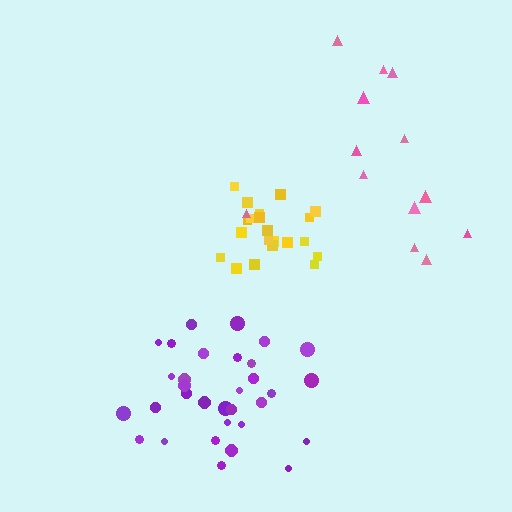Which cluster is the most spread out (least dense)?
Pink.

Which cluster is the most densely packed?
Yellow.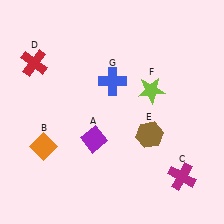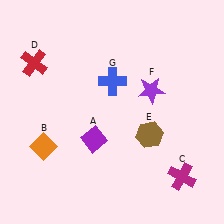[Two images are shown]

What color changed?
The star (F) changed from lime in Image 1 to purple in Image 2.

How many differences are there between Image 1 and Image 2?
There is 1 difference between the two images.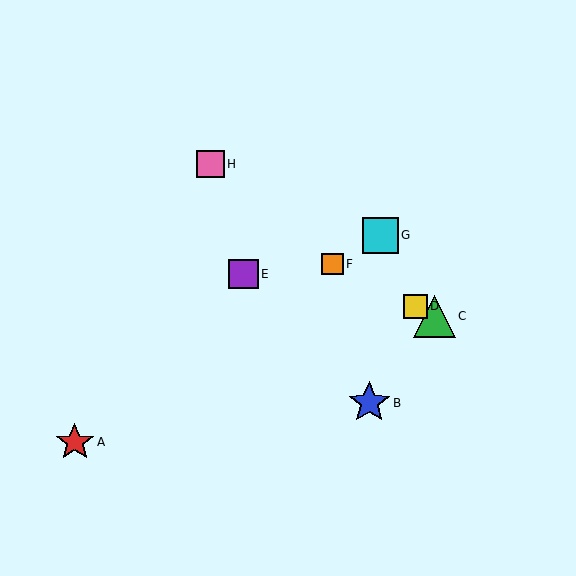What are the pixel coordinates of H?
Object H is at (211, 164).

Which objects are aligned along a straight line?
Objects C, D, F are aligned along a straight line.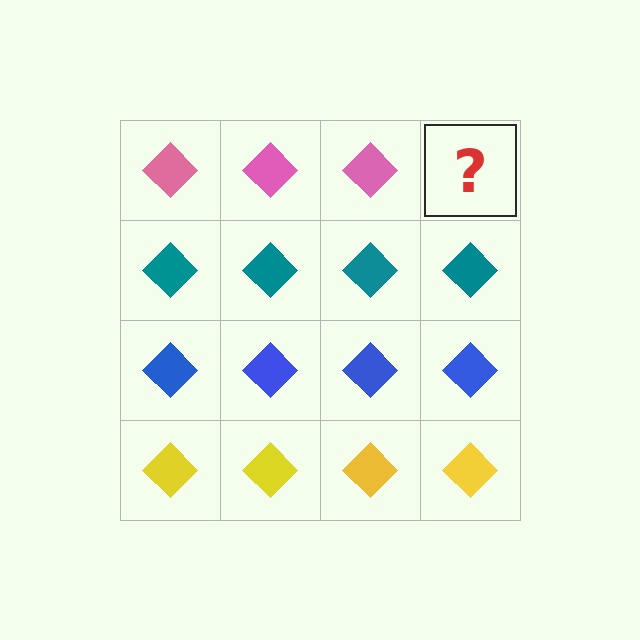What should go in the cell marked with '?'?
The missing cell should contain a pink diamond.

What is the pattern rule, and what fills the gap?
The rule is that each row has a consistent color. The gap should be filled with a pink diamond.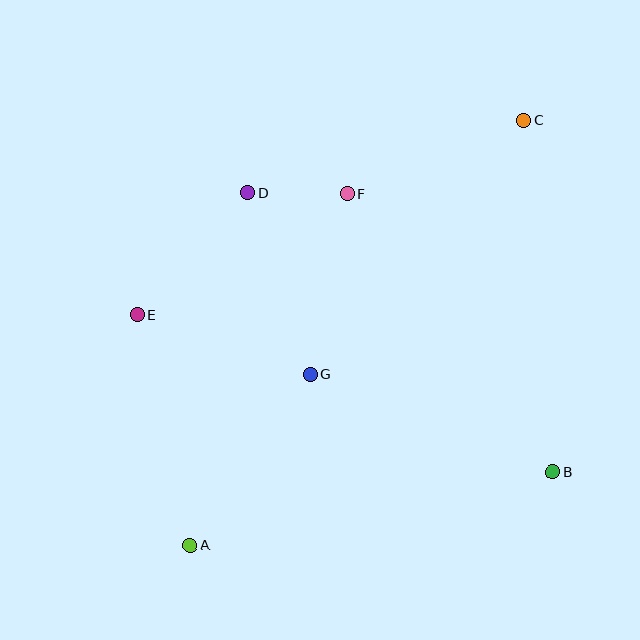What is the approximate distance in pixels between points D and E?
The distance between D and E is approximately 165 pixels.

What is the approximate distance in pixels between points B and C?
The distance between B and C is approximately 354 pixels.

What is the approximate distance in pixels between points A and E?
The distance between A and E is approximately 237 pixels.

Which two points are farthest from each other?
Points A and C are farthest from each other.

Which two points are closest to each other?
Points D and F are closest to each other.